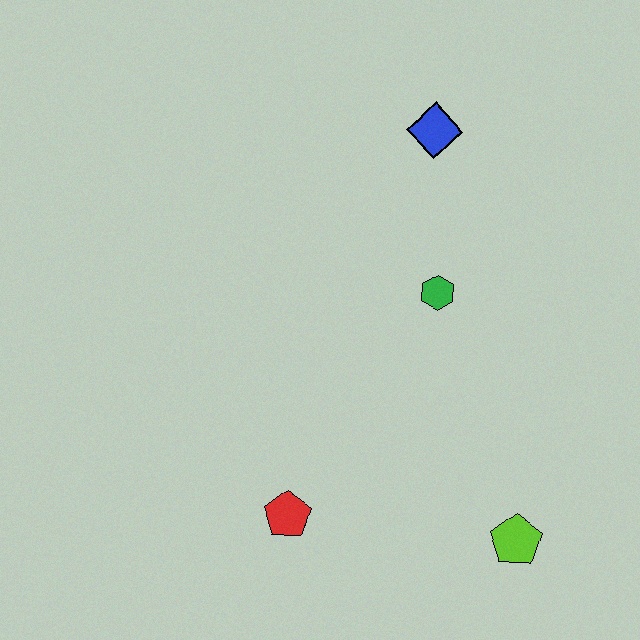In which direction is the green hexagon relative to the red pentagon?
The green hexagon is above the red pentagon.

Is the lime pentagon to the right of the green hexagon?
Yes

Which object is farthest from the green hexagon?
The red pentagon is farthest from the green hexagon.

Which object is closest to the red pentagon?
The lime pentagon is closest to the red pentagon.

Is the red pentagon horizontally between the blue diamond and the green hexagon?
No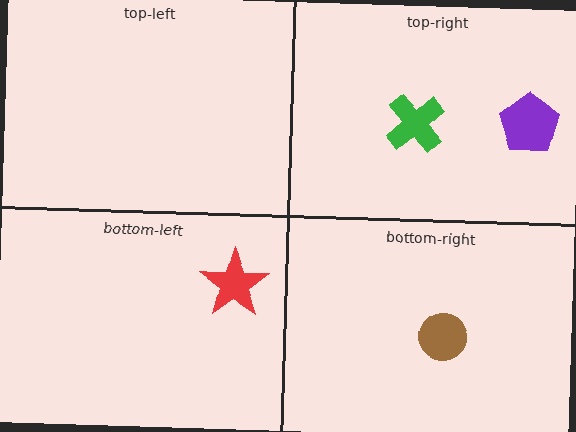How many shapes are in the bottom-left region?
1.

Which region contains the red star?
The bottom-left region.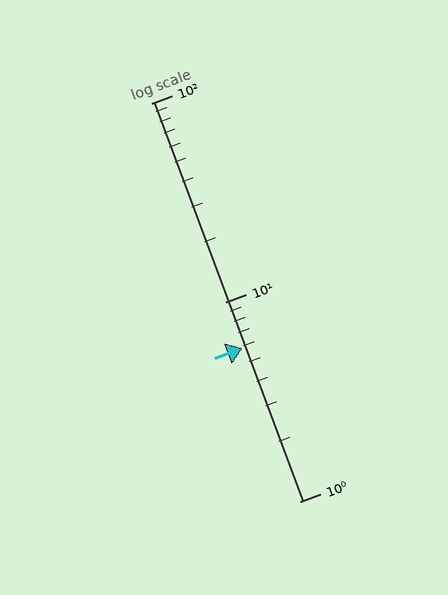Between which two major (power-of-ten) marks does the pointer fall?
The pointer is between 1 and 10.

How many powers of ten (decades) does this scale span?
The scale spans 2 decades, from 1 to 100.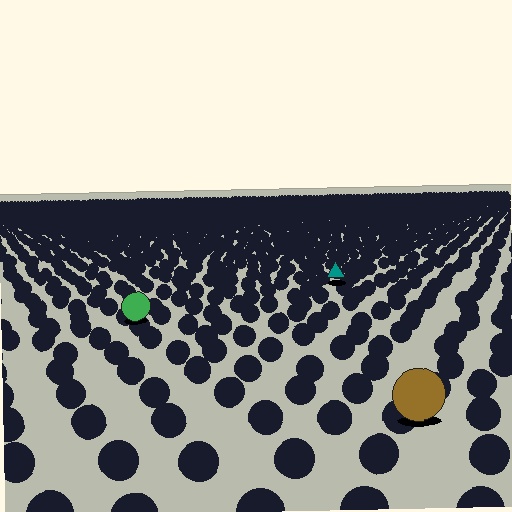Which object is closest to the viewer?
The brown circle is closest. The texture marks near it are larger and more spread out.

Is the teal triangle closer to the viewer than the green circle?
No. The green circle is closer — you can tell from the texture gradient: the ground texture is coarser near it.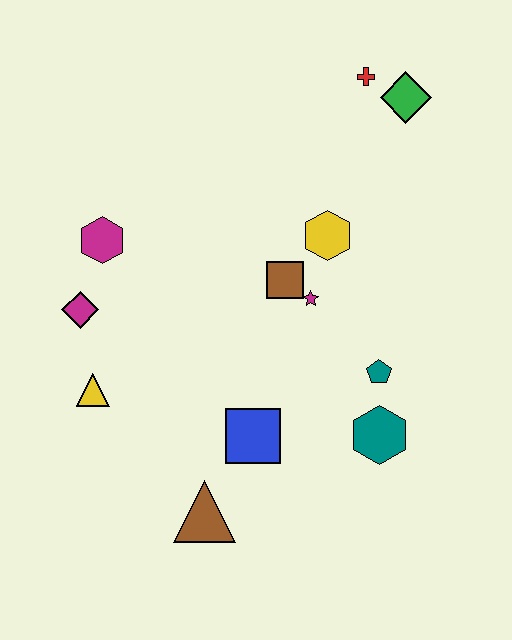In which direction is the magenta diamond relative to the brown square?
The magenta diamond is to the left of the brown square.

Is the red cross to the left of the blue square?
No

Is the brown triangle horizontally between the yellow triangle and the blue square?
Yes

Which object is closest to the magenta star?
The brown square is closest to the magenta star.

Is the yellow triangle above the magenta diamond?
No